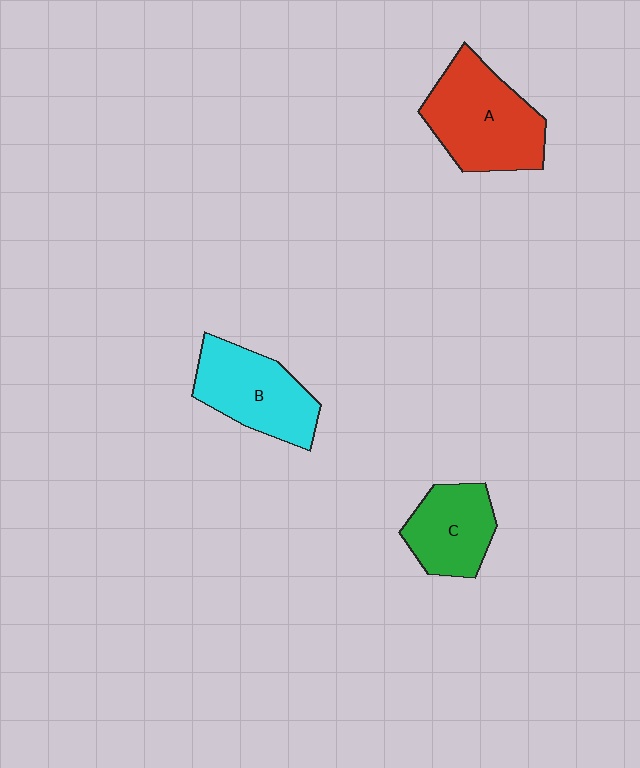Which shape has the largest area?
Shape A (red).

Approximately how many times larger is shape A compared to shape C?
Approximately 1.5 times.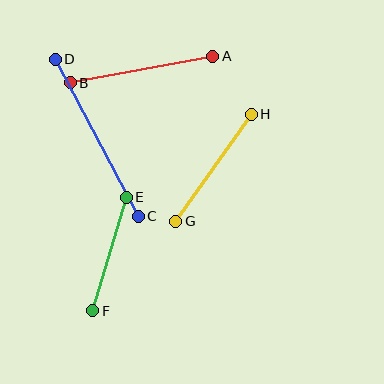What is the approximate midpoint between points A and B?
The midpoint is at approximately (142, 70) pixels.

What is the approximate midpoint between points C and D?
The midpoint is at approximately (97, 138) pixels.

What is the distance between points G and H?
The distance is approximately 131 pixels.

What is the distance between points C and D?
The distance is approximately 178 pixels.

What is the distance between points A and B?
The distance is approximately 145 pixels.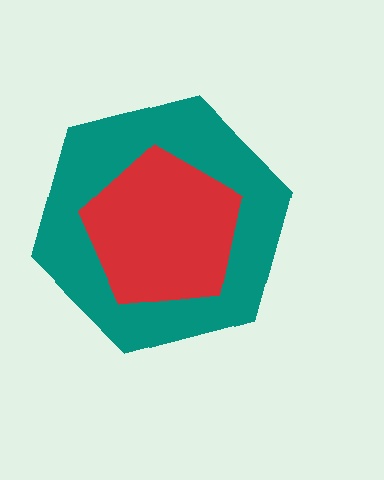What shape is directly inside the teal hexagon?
The red pentagon.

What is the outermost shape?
The teal hexagon.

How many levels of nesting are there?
2.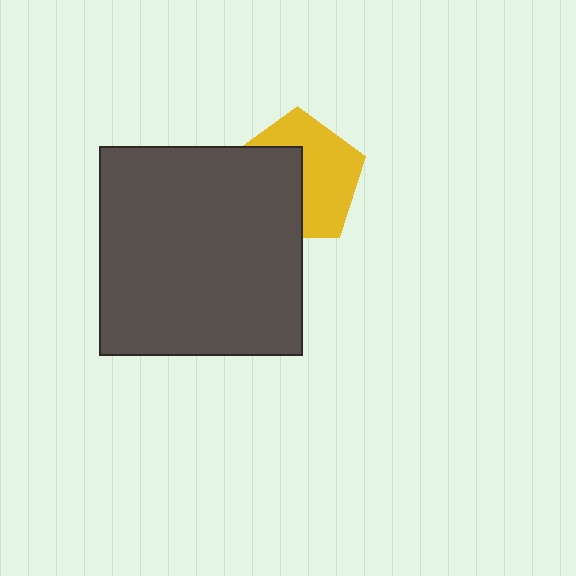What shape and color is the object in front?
The object in front is a dark gray rectangle.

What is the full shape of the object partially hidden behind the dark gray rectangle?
The partially hidden object is a yellow pentagon.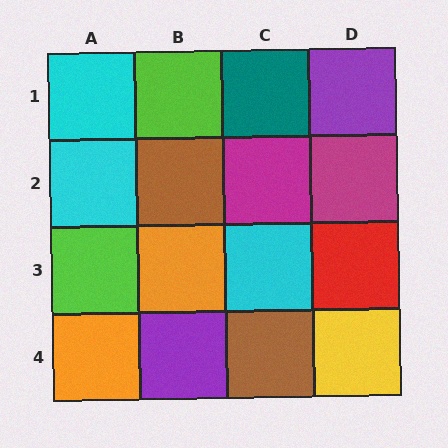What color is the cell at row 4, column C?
Brown.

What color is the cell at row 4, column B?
Purple.